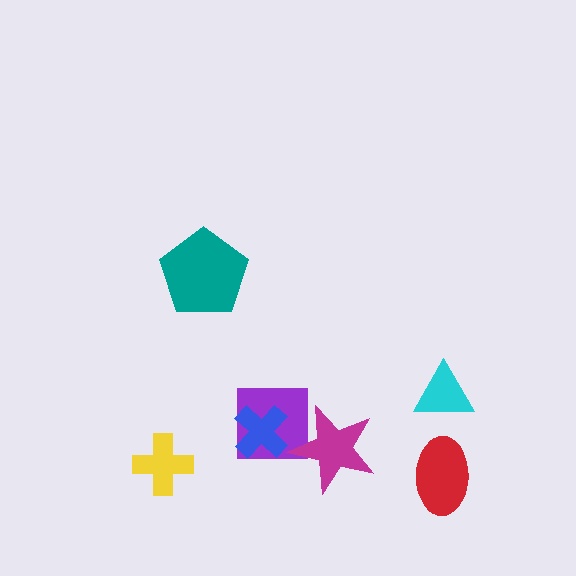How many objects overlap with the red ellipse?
0 objects overlap with the red ellipse.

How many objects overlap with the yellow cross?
0 objects overlap with the yellow cross.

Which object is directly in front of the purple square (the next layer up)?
The magenta star is directly in front of the purple square.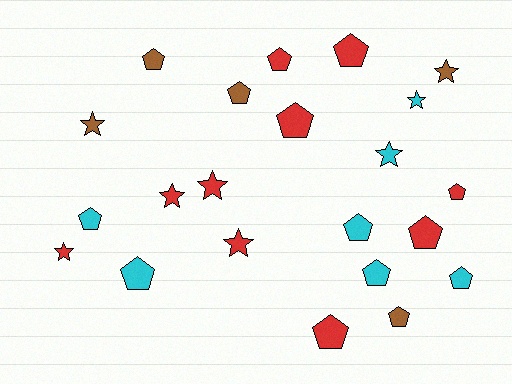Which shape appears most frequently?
Pentagon, with 14 objects.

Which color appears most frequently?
Red, with 10 objects.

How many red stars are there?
There are 4 red stars.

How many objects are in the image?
There are 22 objects.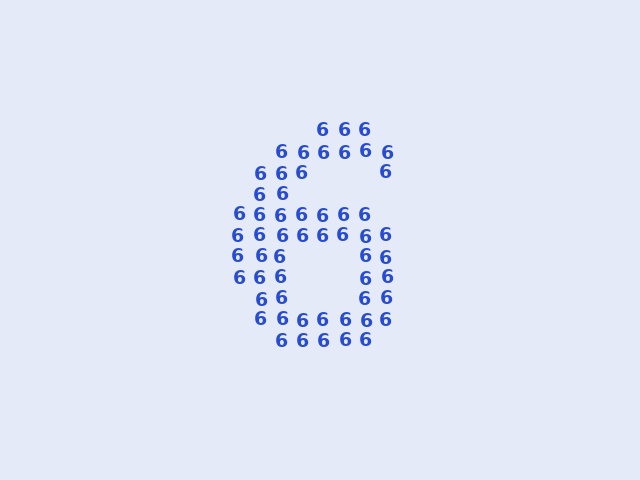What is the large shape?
The large shape is the digit 6.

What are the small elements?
The small elements are digit 6's.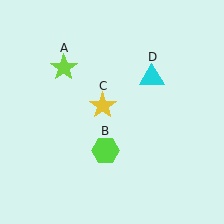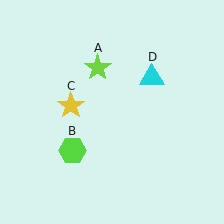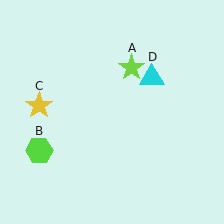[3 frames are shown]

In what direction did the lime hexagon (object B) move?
The lime hexagon (object B) moved left.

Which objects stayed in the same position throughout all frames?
Cyan triangle (object D) remained stationary.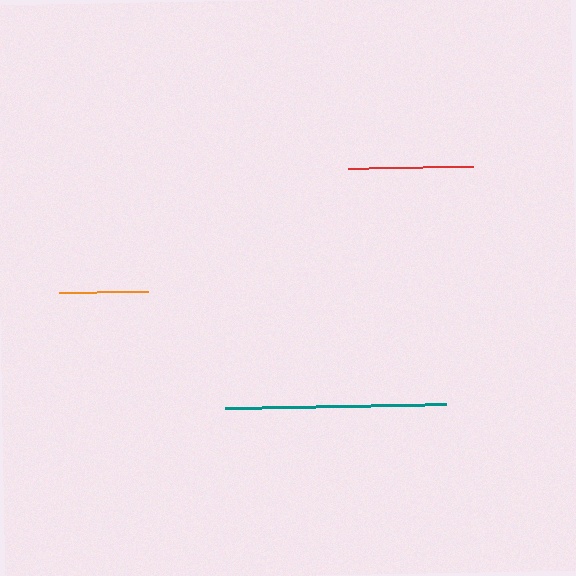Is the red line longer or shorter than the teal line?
The teal line is longer than the red line.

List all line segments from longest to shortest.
From longest to shortest: teal, red, orange.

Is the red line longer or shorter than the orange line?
The red line is longer than the orange line.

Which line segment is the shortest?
The orange line is the shortest at approximately 89 pixels.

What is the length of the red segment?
The red segment is approximately 125 pixels long.